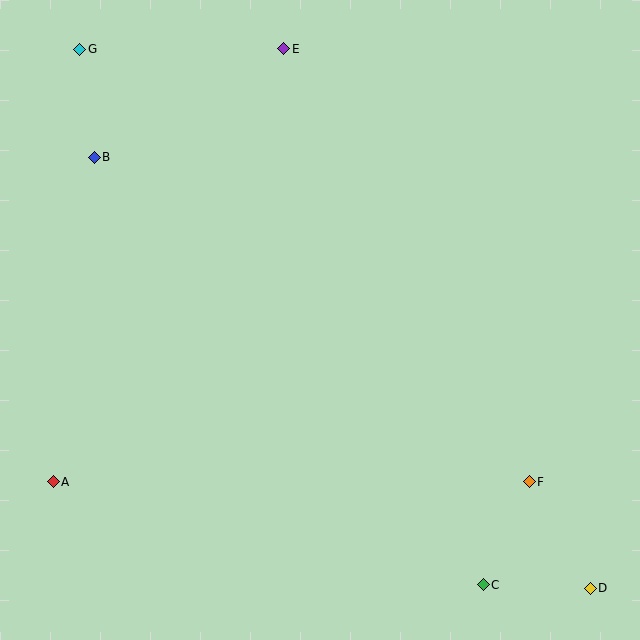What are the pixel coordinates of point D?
Point D is at (590, 588).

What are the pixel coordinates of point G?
Point G is at (80, 49).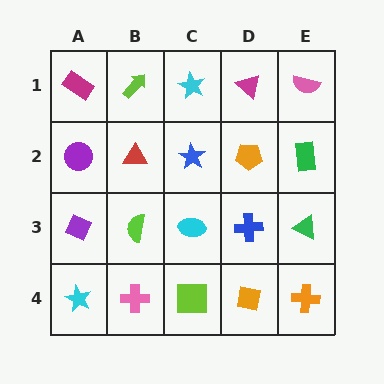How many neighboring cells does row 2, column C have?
4.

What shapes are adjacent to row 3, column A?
A purple circle (row 2, column A), a cyan star (row 4, column A), a lime semicircle (row 3, column B).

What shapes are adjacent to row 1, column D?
An orange pentagon (row 2, column D), a cyan star (row 1, column C), a pink semicircle (row 1, column E).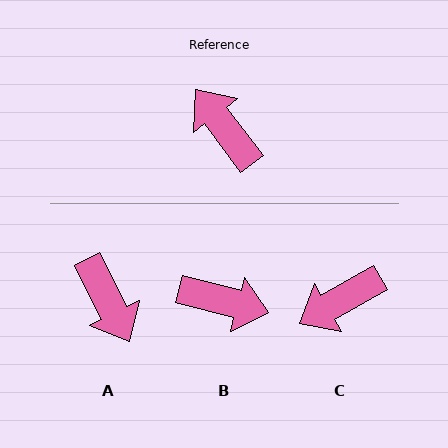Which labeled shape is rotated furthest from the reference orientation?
A, about 170 degrees away.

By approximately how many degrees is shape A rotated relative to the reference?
Approximately 170 degrees counter-clockwise.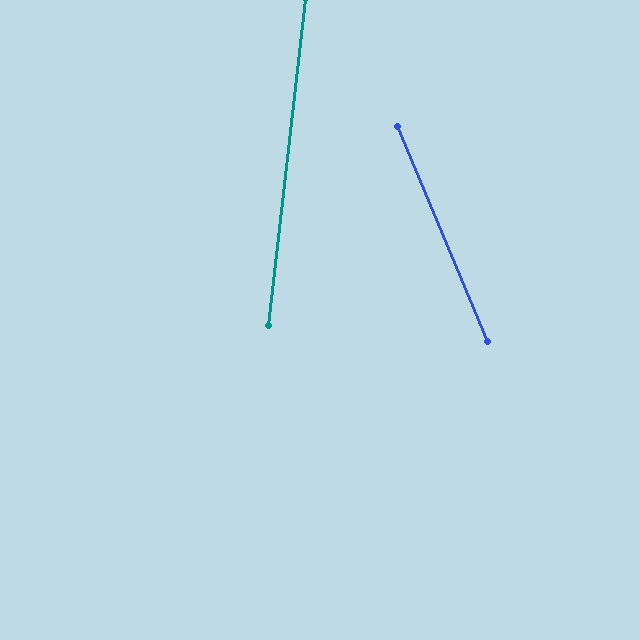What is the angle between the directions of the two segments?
Approximately 29 degrees.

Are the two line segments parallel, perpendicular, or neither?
Neither parallel nor perpendicular — they differ by about 29°.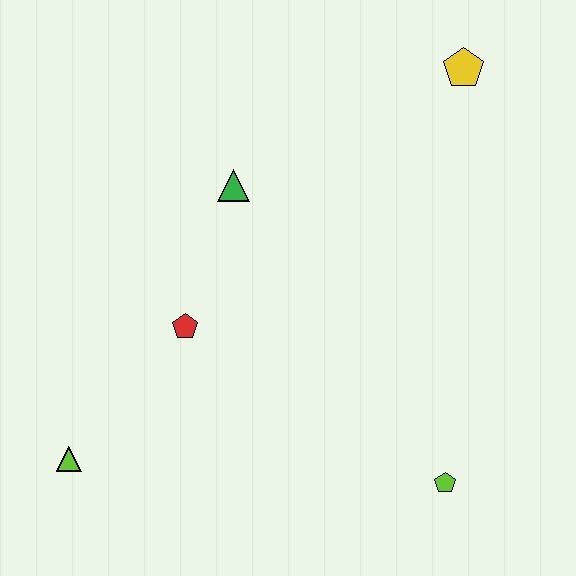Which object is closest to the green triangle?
The red pentagon is closest to the green triangle.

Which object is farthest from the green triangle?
The lime pentagon is farthest from the green triangle.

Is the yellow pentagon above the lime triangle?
Yes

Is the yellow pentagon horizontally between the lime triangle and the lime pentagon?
No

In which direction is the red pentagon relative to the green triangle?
The red pentagon is below the green triangle.